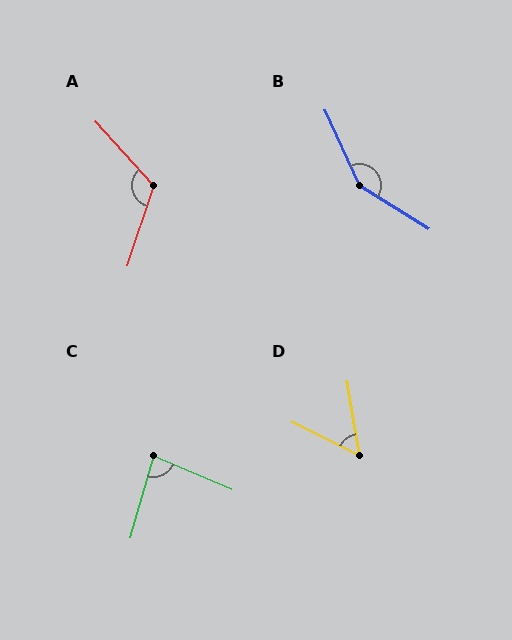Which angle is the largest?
B, at approximately 147 degrees.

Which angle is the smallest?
D, at approximately 54 degrees.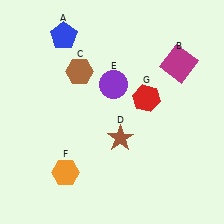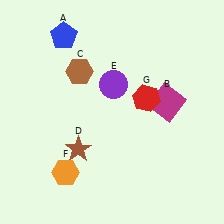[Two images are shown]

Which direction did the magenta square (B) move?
The magenta square (B) moved down.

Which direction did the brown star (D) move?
The brown star (D) moved left.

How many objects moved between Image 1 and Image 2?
2 objects moved between the two images.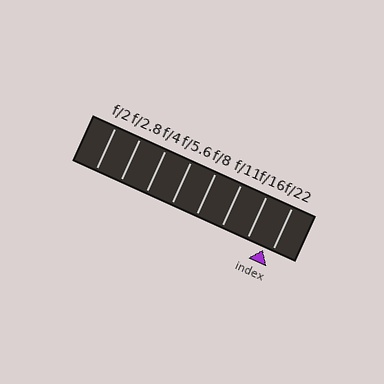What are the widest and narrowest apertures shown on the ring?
The widest aperture shown is f/2 and the narrowest is f/22.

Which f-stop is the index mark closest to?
The index mark is closest to f/22.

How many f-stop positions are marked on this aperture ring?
There are 8 f-stop positions marked.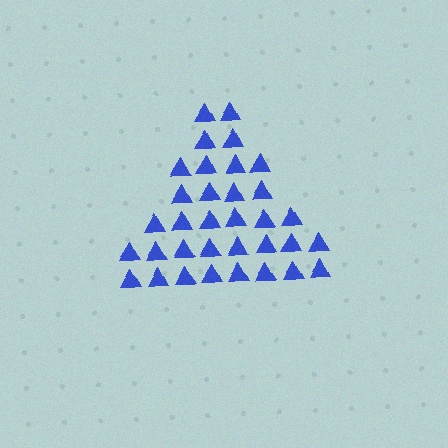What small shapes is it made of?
It is made of small triangles.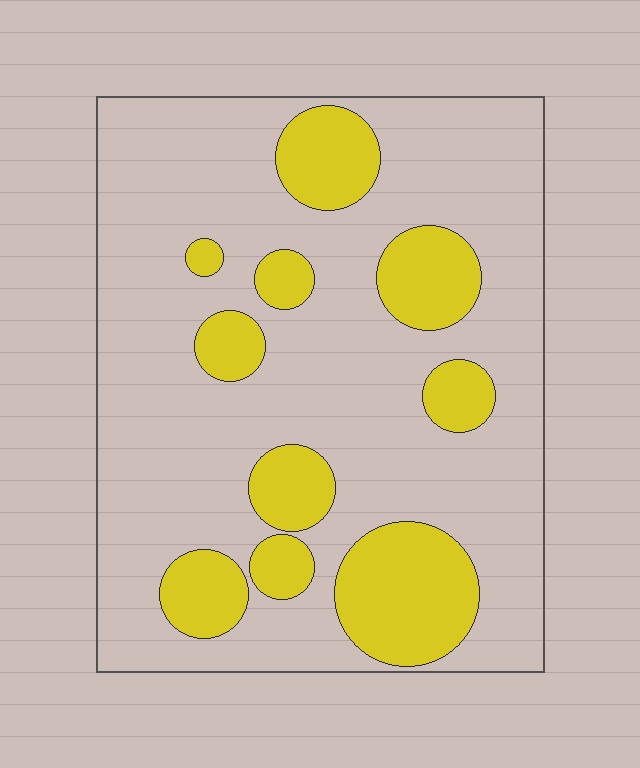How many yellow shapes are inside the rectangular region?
10.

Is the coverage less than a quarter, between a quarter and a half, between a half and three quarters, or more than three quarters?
Less than a quarter.